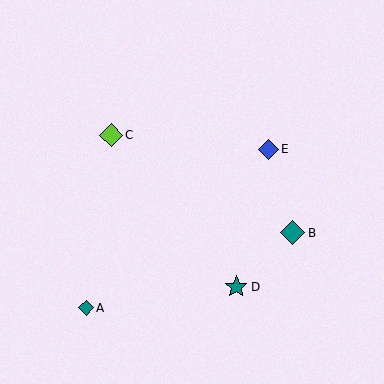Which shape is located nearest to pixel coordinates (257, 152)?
The blue diamond (labeled E) at (268, 149) is nearest to that location.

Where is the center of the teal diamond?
The center of the teal diamond is at (86, 308).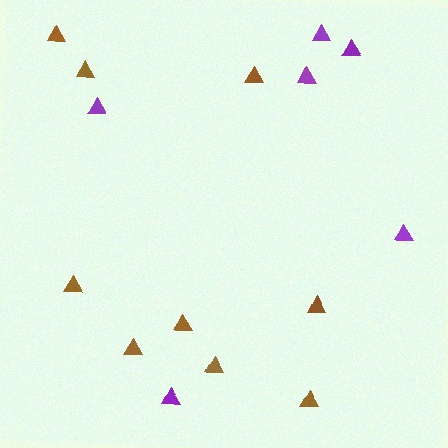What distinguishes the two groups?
There are 2 groups: one group of brown triangles (9) and one group of purple triangles (6).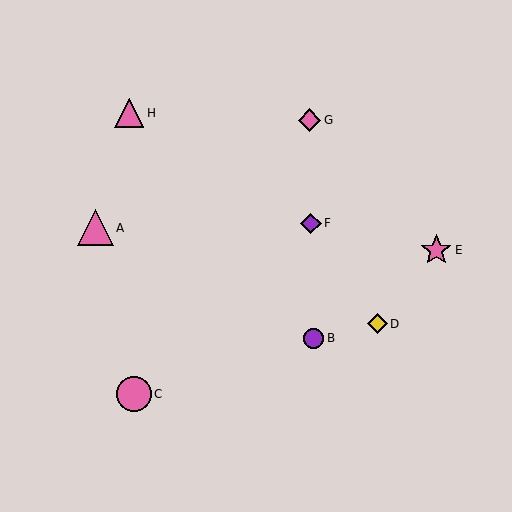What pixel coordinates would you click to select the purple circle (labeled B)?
Click at (313, 338) to select the purple circle B.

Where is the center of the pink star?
The center of the pink star is at (436, 250).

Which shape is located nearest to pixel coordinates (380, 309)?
The yellow diamond (labeled D) at (377, 324) is nearest to that location.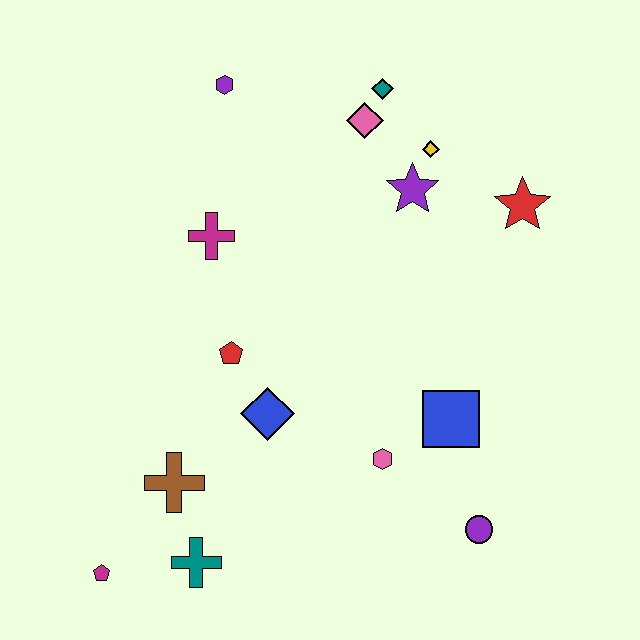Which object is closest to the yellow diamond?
The purple star is closest to the yellow diamond.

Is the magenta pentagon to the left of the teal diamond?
Yes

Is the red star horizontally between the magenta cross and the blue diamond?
No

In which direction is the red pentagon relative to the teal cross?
The red pentagon is above the teal cross.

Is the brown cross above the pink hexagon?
No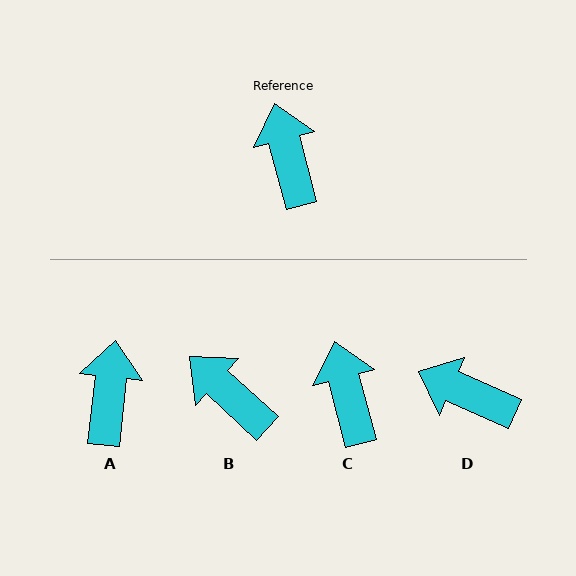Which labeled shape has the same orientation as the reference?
C.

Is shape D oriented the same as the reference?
No, it is off by about 52 degrees.